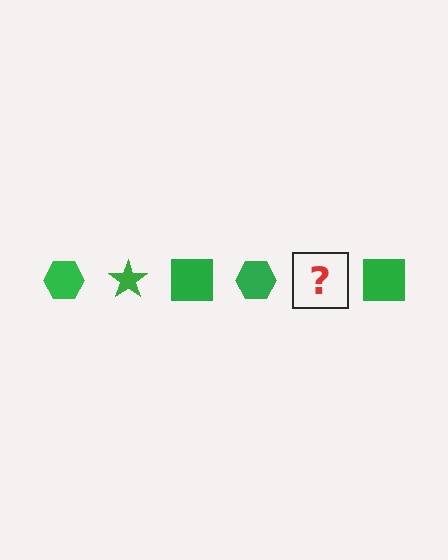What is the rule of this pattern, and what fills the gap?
The rule is that the pattern cycles through hexagon, star, square shapes in green. The gap should be filled with a green star.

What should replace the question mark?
The question mark should be replaced with a green star.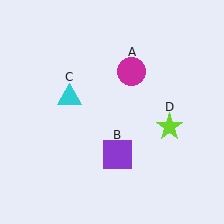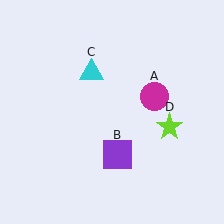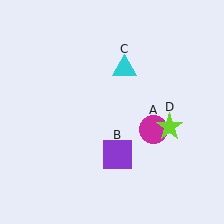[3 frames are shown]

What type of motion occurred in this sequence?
The magenta circle (object A), cyan triangle (object C) rotated clockwise around the center of the scene.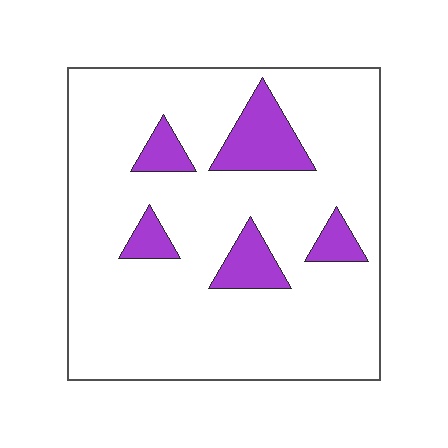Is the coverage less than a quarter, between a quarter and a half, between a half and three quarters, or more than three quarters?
Less than a quarter.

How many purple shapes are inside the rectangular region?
5.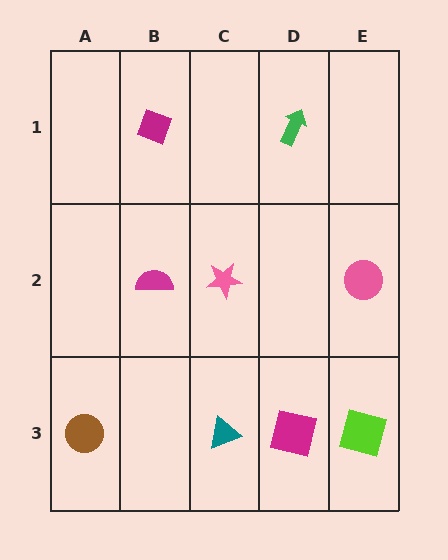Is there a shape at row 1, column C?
No, that cell is empty.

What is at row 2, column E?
A pink circle.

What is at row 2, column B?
A magenta semicircle.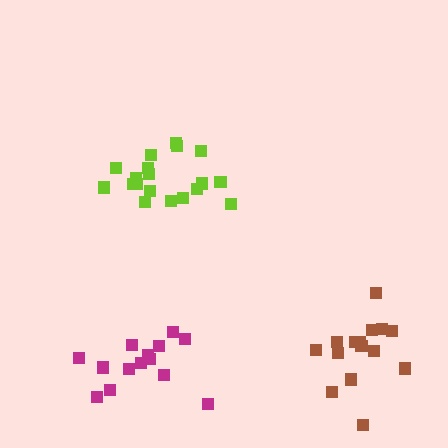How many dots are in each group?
Group 1: 19 dots, Group 2: 15 dots, Group 3: 14 dots (48 total).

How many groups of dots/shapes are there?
There are 3 groups.